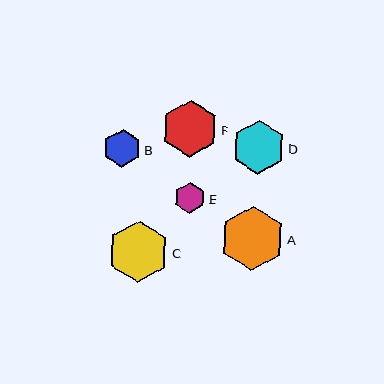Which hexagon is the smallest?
Hexagon E is the smallest with a size of approximately 31 pixels.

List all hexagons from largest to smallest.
From largest to smallest: A, C, F, D, B, E.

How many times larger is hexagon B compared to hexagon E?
Hexagon B is approximately 1.2 times the size of hexagon E.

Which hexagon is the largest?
Hexagon A is the largest with a size of approximately 64 pixels.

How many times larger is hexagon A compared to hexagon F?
Hexagon A is approximately 1.1 times the size of hexagon F.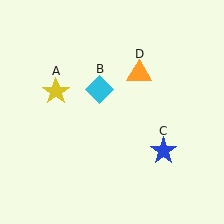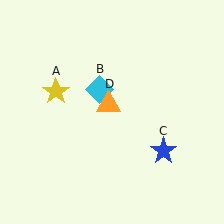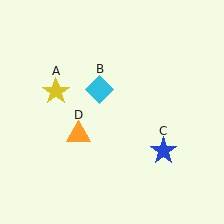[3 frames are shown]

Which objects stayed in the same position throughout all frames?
Yellow star (object A) and cyan diamond (object B) and blue star (object C) remained stationary.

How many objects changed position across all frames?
1 object changed position: orange triangle (object D).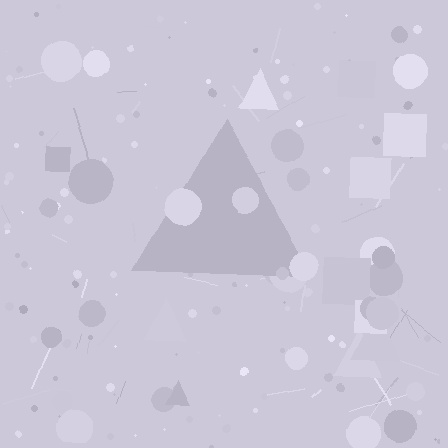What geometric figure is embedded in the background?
A triangle is embedded in the background.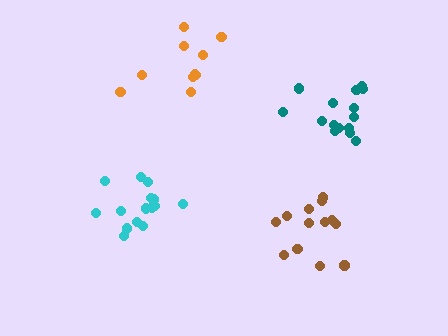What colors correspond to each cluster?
The clusters are colored: teal, orange, brown, cyan.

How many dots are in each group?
Group 1: 15 dots, Group 2: 10 dots, Group 3: 13 dots, Group 4: 15 dots (53 total).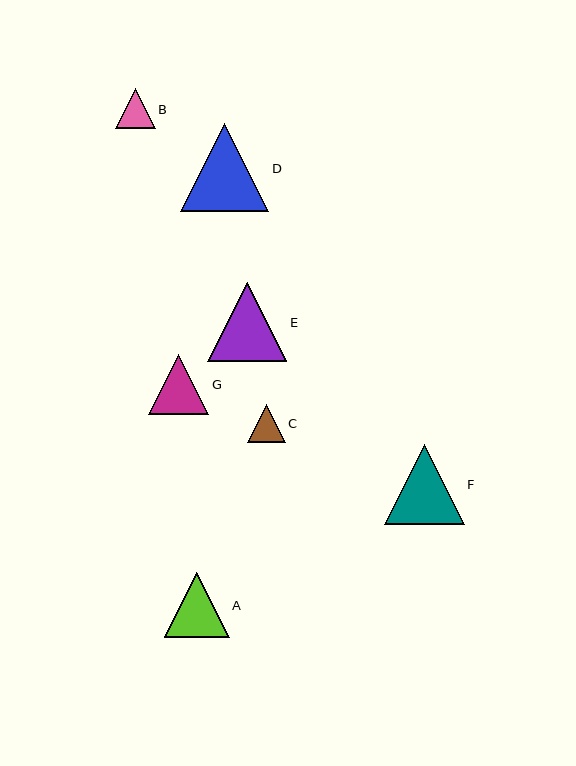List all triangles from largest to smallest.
From largest to smallest: D, F, E, A, G, B, C.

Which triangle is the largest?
Triangle D is the largest with a size of approximately 88 pixels.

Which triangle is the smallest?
Triangle C is the smallest with a size of approximately 38 pixels.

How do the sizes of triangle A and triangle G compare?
Triangle A and triangle G are approximately the same size.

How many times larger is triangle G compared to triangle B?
Triangle G is approximately 1.5 times the size of triangle B.